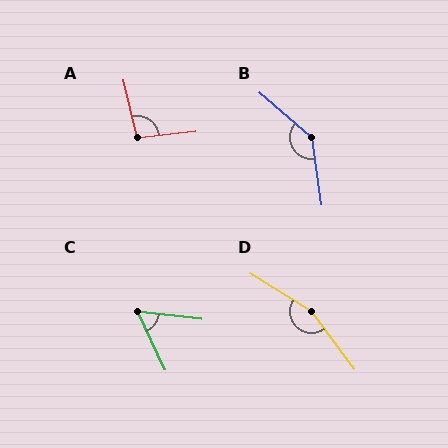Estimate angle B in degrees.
Approximately 139 degrees.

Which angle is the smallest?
C, at approximately 59 degrees.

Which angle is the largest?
D, at approximately 158 degrees.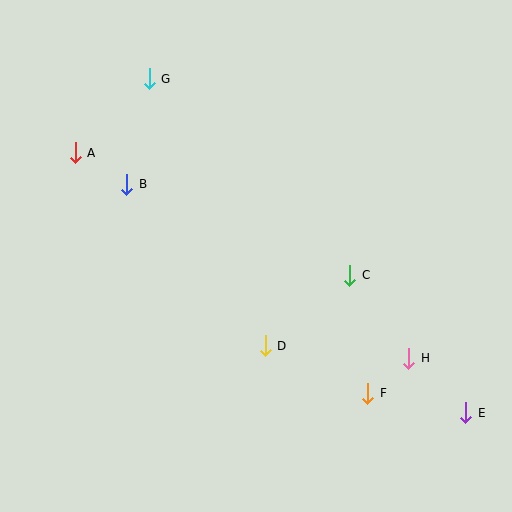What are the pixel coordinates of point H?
Point H is at (409, 358).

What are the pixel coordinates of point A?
Point A is at (75, 153).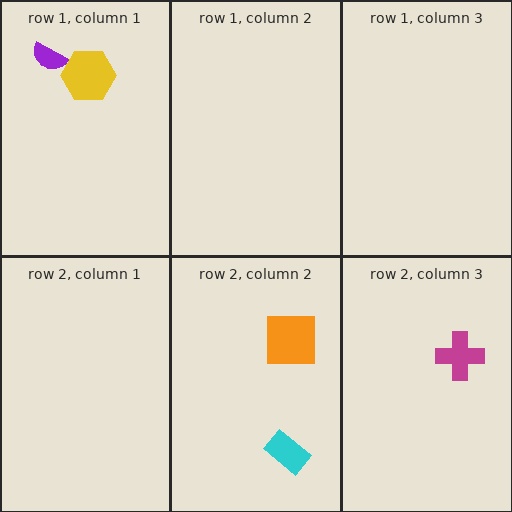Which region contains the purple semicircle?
The row 1, column 1 region.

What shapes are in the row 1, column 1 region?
The purple semicircle, the yellow hexagon.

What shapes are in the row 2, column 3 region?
The magenta cross.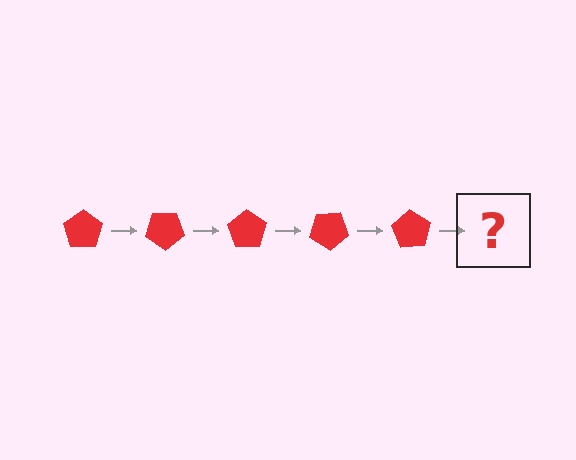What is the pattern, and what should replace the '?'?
The pattern is that the pentagon rotates 35 degrees each step. The '?' should be a red pentagon rotated 175 degrees.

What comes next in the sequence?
The next element should be a red pentagon rotated 175 degrees.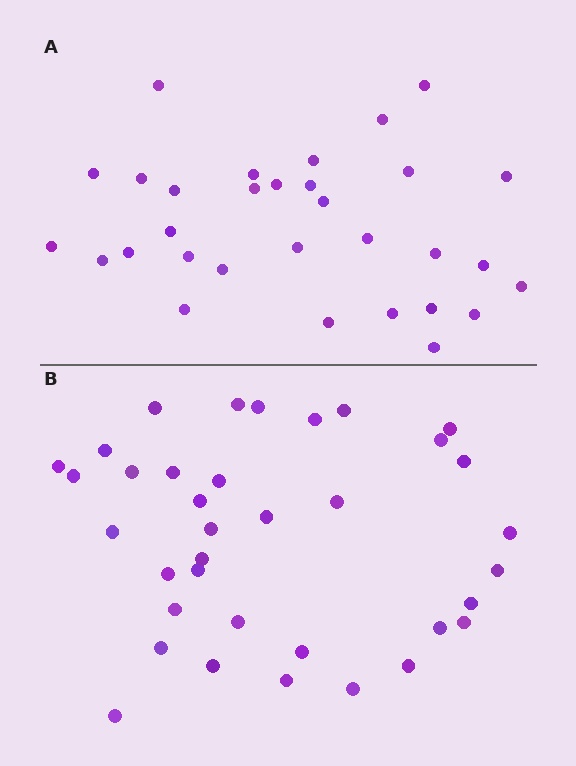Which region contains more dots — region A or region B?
Region B (the bottom region) has more dots.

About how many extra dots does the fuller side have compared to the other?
Region B has about 5 more dots than region A.